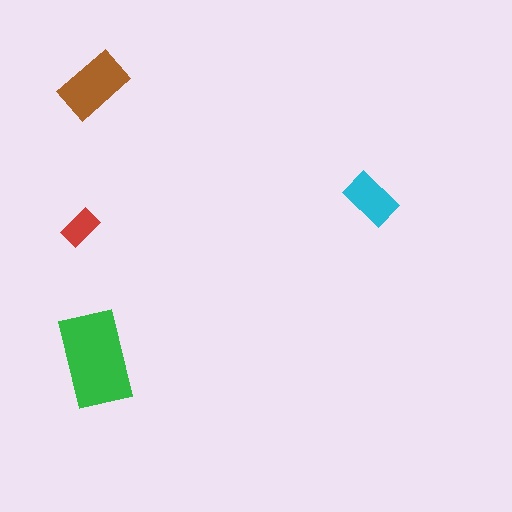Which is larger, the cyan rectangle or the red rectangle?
The cyan one.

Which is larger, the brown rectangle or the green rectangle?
The green one.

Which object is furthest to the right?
The cyan rectangle is rightmost.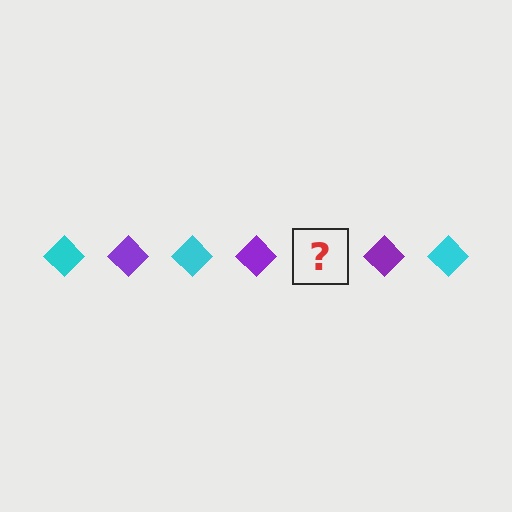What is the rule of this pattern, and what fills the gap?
The rule is that the pattern cycles through cyan, purple diamonds. The gap should be filled with a cyan diamond.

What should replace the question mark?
The question mark should be replaced with a cyan diamond.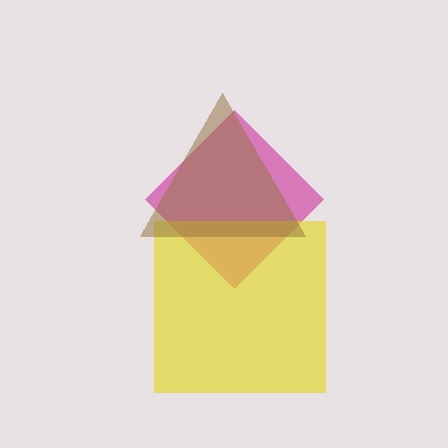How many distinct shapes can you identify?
There are 3 distinct shapes: a magenta diamond, a yellow square, a brown triangle.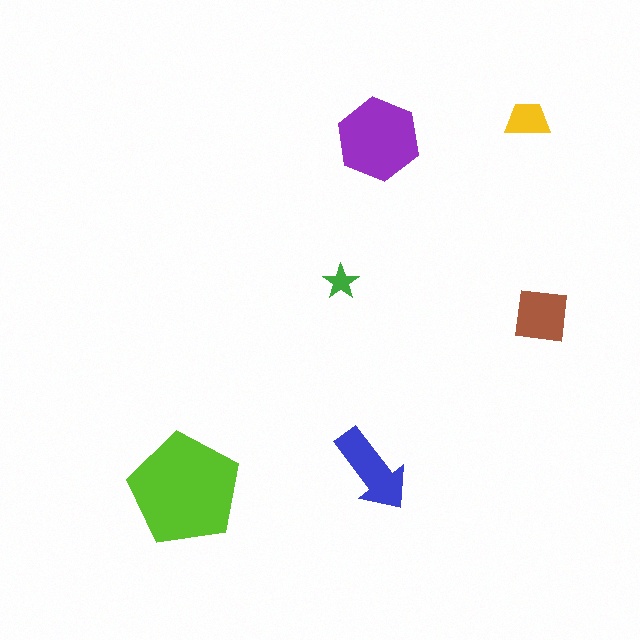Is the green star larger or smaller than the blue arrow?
Smaller.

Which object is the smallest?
The green star.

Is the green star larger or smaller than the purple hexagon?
Smaller.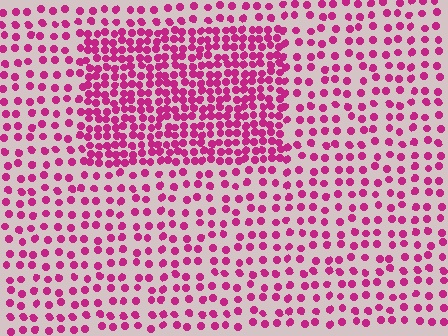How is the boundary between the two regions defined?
The boundary is defined by a change in element density (approximately 2.2x ratio). All elements are the same color, size, and shape.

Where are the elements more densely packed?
The elements are more densely packed inside the rectangle boundary.